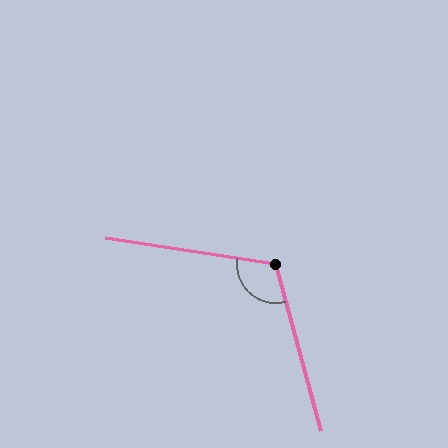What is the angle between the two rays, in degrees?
Approximately 114 degrees.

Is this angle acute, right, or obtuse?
It is obtuse.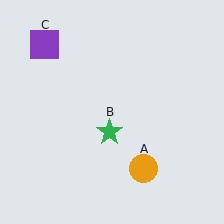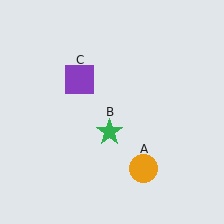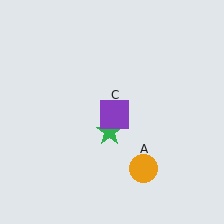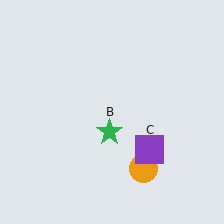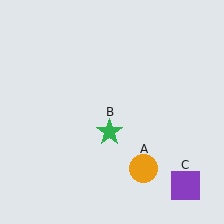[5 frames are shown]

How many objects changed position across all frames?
1 object changed position: purple square (object C).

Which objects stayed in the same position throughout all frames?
Orange circle (object A) and green star (object B) remained stationary.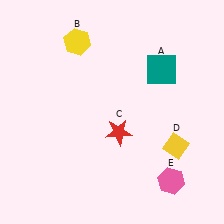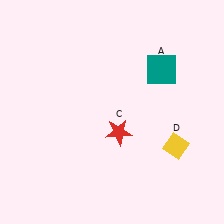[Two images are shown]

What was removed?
The yellow hexagon (B), the pink hexagon (E) were removed in Image 2.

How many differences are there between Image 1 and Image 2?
There are 2 differences between the two images.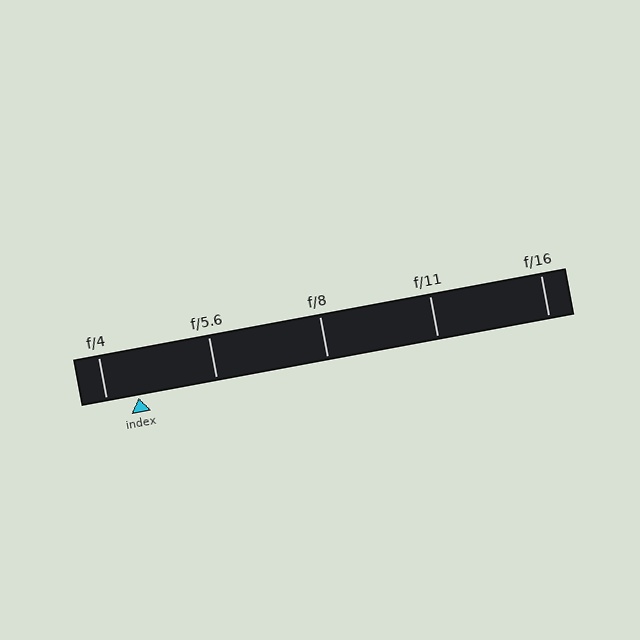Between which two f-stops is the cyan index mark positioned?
The index mark is between f/4 and f/5.6.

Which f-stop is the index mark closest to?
The index mark is closest to f/4.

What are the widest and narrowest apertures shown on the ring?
The widest aperture shown is f/4 and the narrowest is f/16.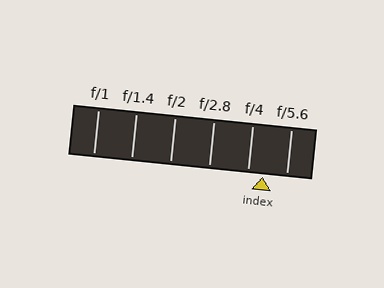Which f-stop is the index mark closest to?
The index mark is closest to f/4.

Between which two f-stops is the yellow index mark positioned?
The index mark is between f/4 and f/5.6.